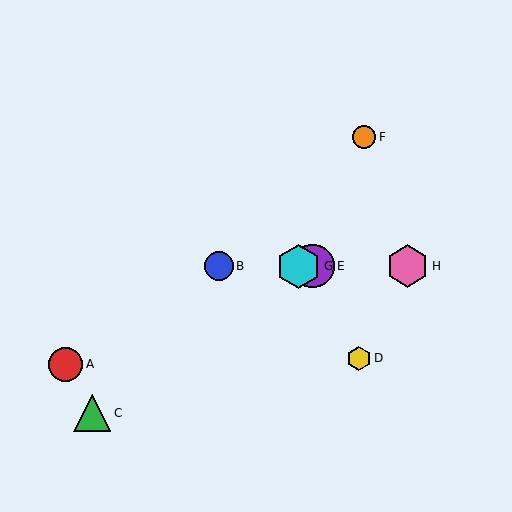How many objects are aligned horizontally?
4 objects (B, E, G, H) are aligned horizontally.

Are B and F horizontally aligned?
No, B is at y≈266 and F is at y≈137.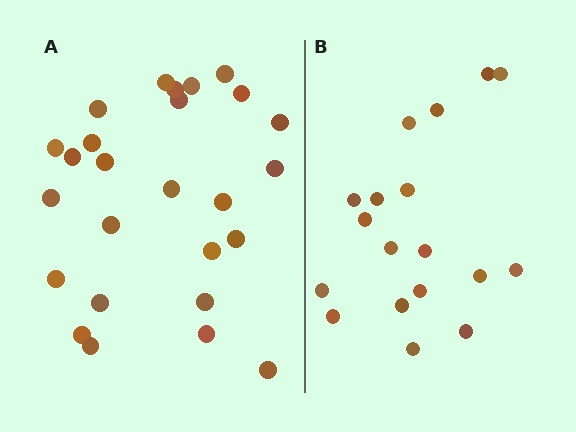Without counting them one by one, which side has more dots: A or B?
Region A (the left region) has more dots.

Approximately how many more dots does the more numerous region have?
Region A has roughly 8 or so more dots than region B.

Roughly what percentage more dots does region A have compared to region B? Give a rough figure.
About 45% more.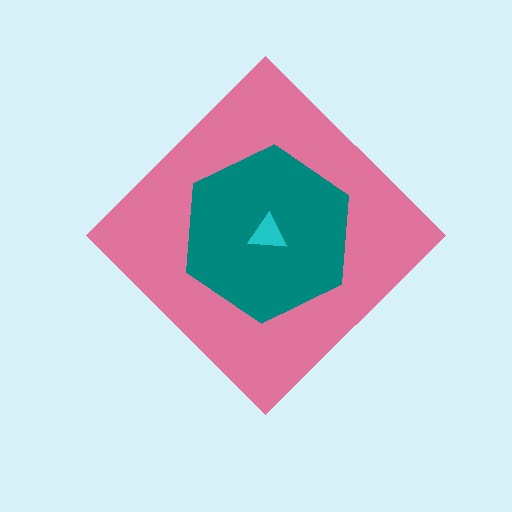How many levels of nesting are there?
3.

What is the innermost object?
The cyan triangle.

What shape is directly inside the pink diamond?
The teal hexagon.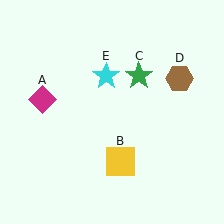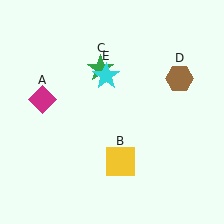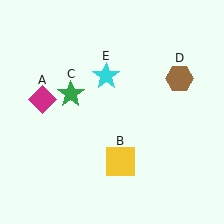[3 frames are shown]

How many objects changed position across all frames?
1 object changed position: green star (object C).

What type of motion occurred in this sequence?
The green star (object C) rotated counterclockwise around the center of the scene.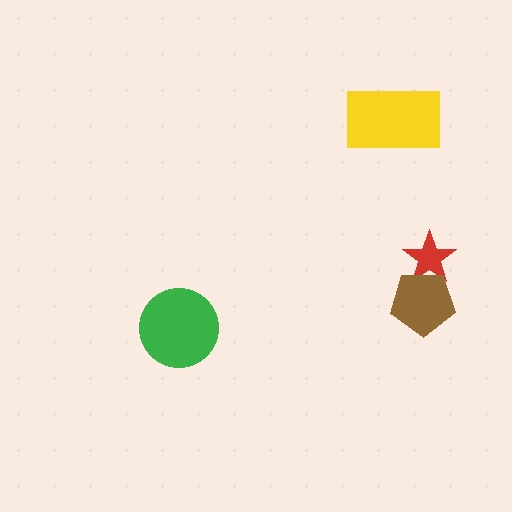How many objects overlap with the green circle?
0 objects overlap with the green circle.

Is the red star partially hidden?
Yes, it is partially covered by another shape.